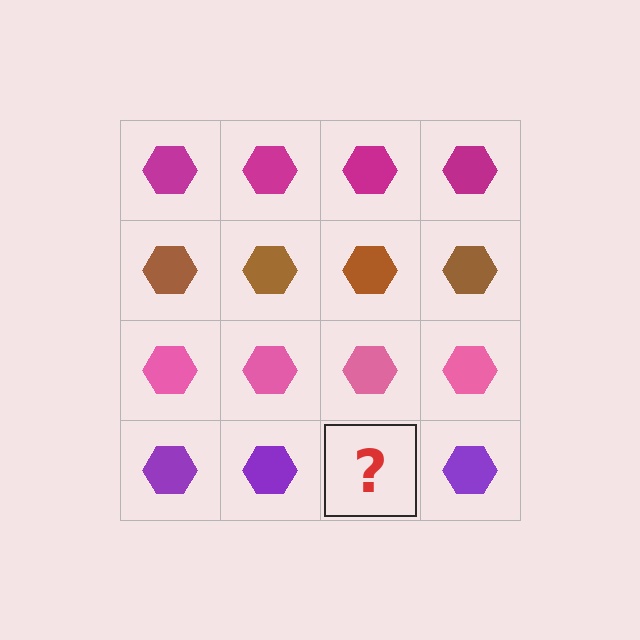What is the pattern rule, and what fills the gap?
The rule is that each row has a consistent color. The gap should be filled with a purple hexagon.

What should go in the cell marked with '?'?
The missing cell should contain a purple hexagon.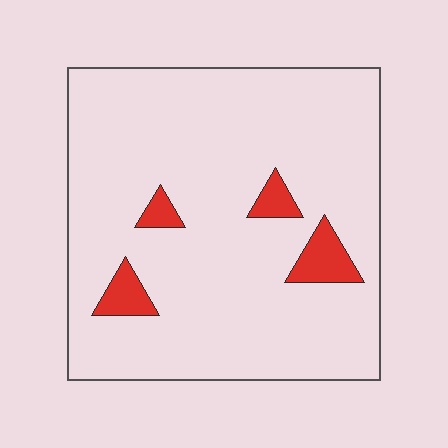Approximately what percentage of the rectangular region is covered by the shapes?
Approximately 10%.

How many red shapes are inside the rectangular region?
4.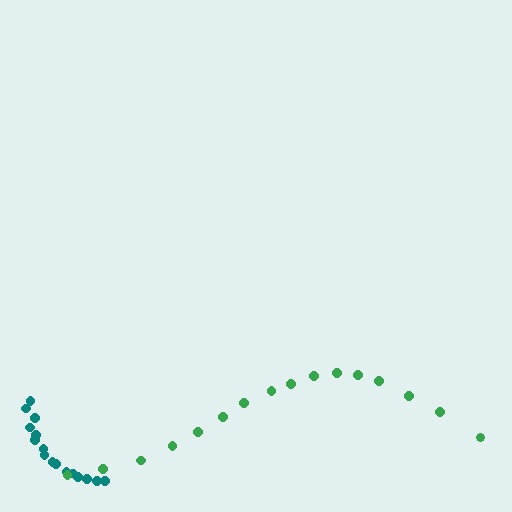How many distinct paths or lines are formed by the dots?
There are 2 distinct paths.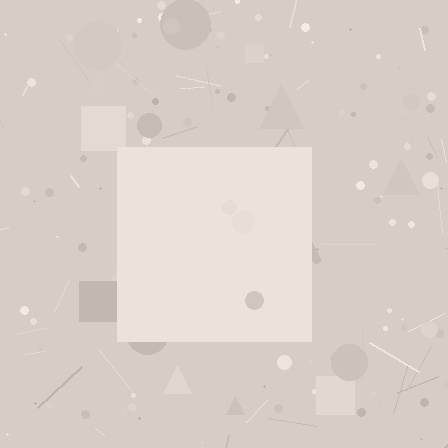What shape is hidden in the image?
A square is hidden in the image.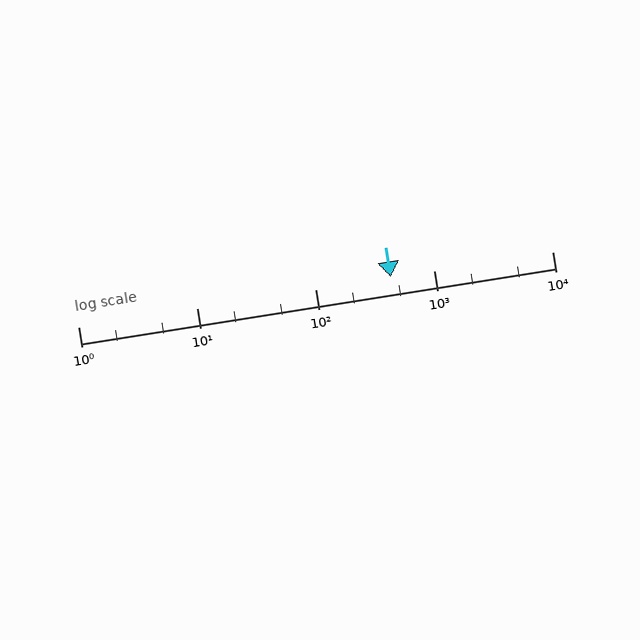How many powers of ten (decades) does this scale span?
The scale spans 4 decades, from 1 to 10000.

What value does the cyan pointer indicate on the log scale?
The pointer indicates approximately 430.